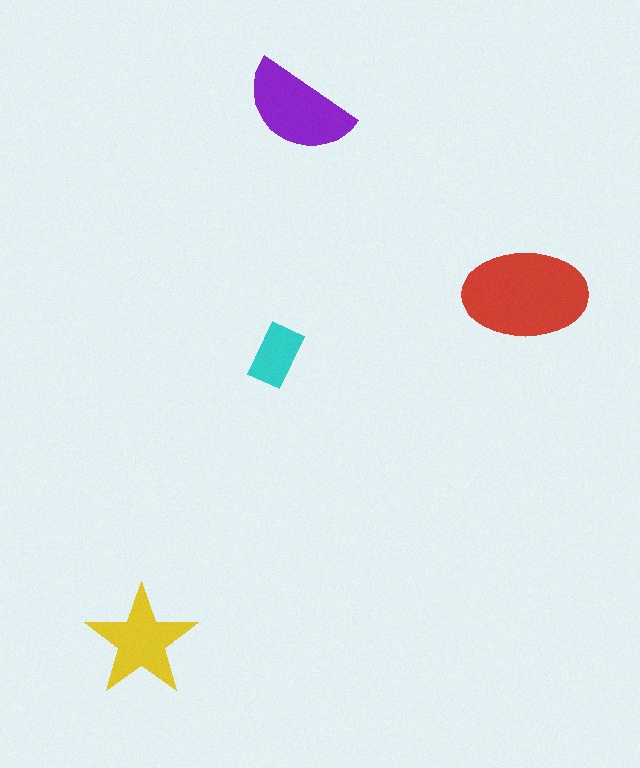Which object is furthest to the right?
The red ellipse is rightmost.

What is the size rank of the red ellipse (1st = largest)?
1st.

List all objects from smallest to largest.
The cyan rectangle, the yellow star, the purple semicircle, the red ellipse.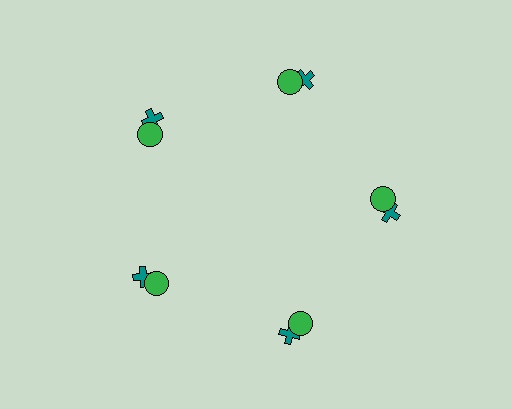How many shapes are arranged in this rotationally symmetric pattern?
There are 10 shapes, arranged in 5 groups of 2.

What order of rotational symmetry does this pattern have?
This pattern has 5-fold rotational symmetry.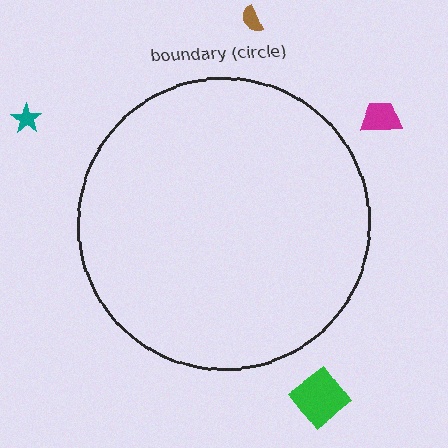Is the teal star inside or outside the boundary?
Outside.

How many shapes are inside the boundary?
0 inside, 4 outside.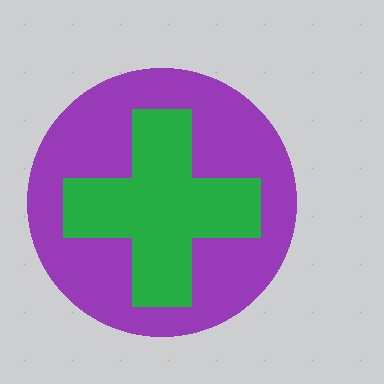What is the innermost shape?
The green cross.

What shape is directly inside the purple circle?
The green cross.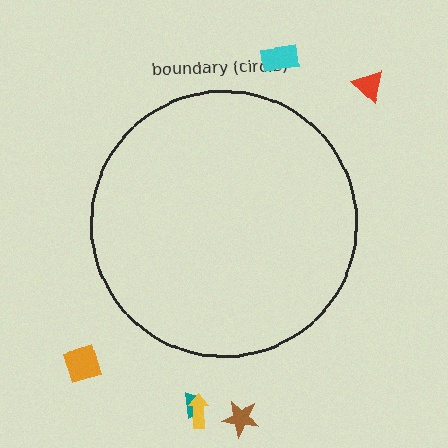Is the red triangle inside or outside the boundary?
Outside.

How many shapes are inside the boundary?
0 inside, 6 outside.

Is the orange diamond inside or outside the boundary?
Outside.